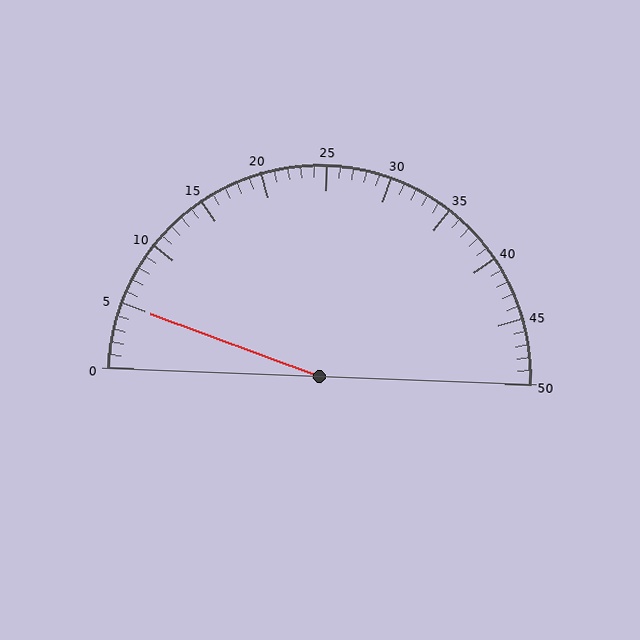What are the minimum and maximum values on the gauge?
The gauge ranges from 0 to 50.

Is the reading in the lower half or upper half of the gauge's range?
The reading is in the lower half of the range (0 to 50).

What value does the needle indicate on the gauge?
The needle indicates approximately 5.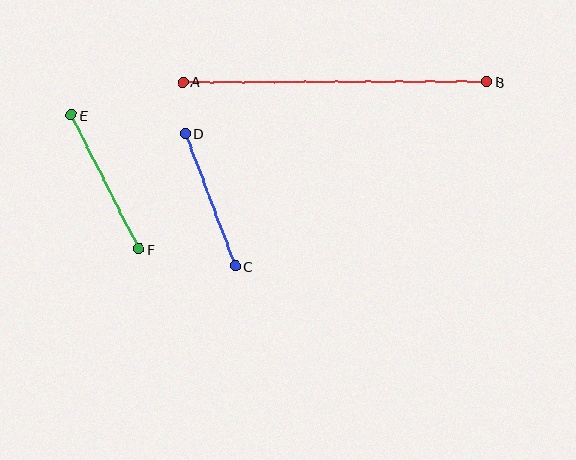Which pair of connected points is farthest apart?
Points A and B are farthest apart.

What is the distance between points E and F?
The distance is approximately 150 pixels.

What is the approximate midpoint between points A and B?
The midpoint is at approximately (335, 82) pixels.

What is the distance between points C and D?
The distance is approximately 141 pixels.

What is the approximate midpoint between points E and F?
The midpoint is at approximately (105, 182) pixels.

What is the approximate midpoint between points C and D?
The midpoint is at approximately (210, 200) pixels.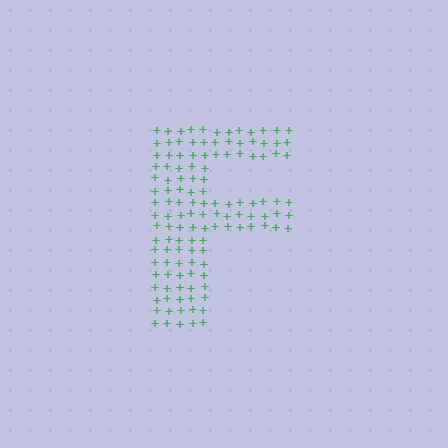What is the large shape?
The large shape is the letter F.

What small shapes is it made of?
It is made of small plus signs.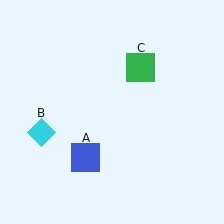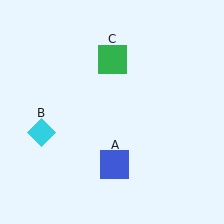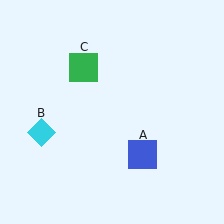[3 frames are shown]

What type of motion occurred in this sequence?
The blue square (object A), green square (object C) rotated counterclockwise around the center of the scene.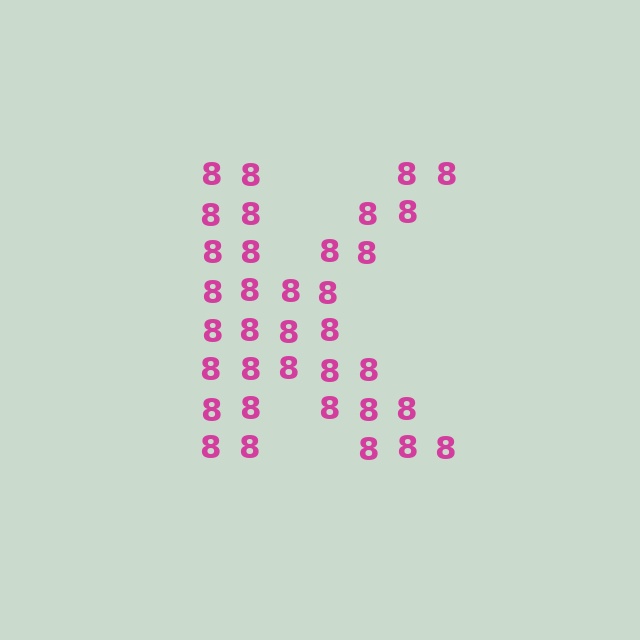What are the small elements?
The small elements are digit 8's.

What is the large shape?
The large shape is the letter K.